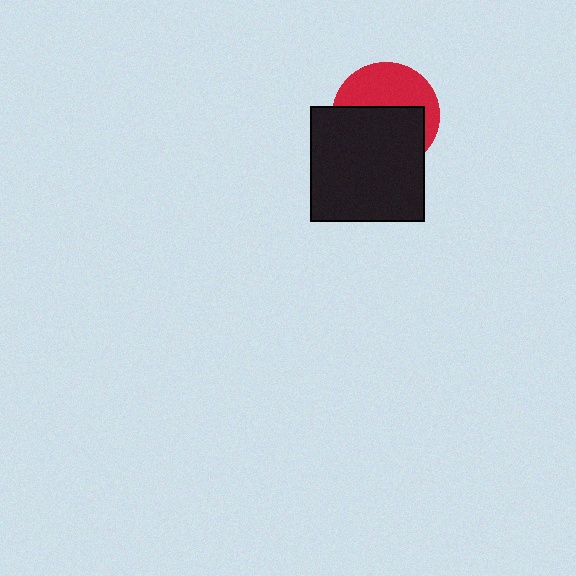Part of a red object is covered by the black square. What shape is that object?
It is a circle.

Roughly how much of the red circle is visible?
A small part of it is visible (roughly 44%).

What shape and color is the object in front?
The object in front is a black square.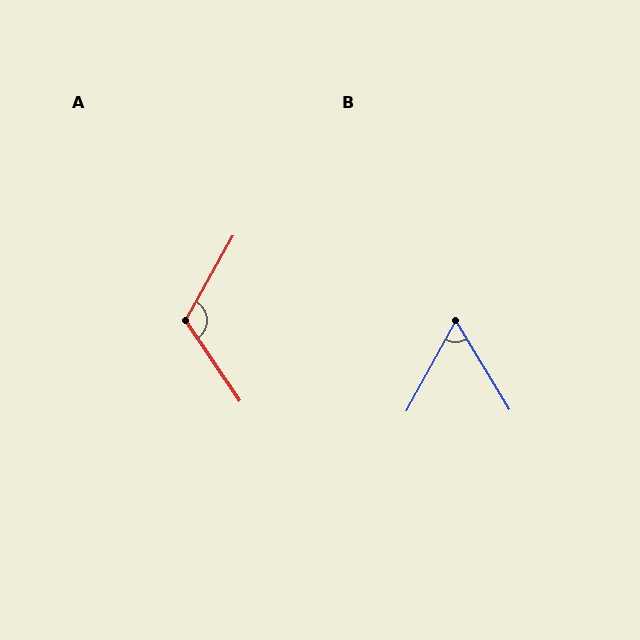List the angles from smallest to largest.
B (60°), A (116°).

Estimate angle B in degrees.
Approximately 60 degrees.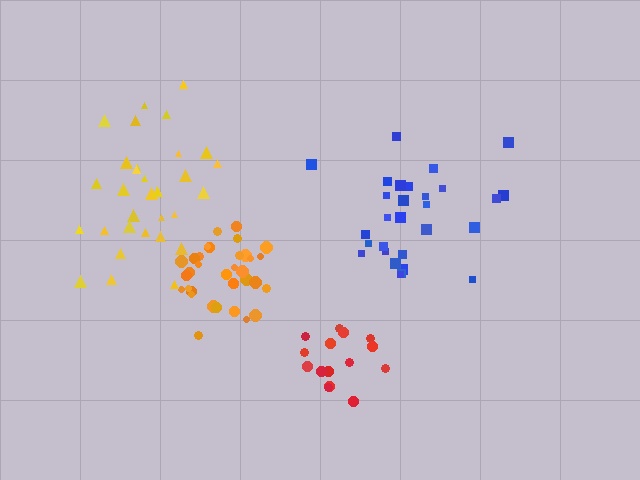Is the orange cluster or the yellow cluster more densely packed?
Orange.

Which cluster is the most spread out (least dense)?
Yellow.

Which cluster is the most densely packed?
Red.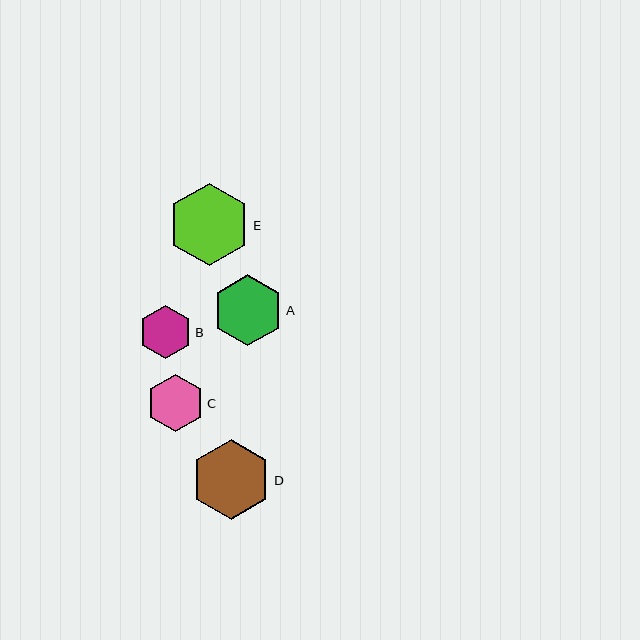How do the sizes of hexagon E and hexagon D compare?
Hexagon E and hexagon D are approximately the same size.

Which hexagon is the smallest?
Hexagon B is the smallest with a size of approximately 54 pixels.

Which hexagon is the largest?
Hexagon E is the largest with a size of approximately 83 pixels.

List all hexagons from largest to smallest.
From largest to smallest: E, D, A, C, B.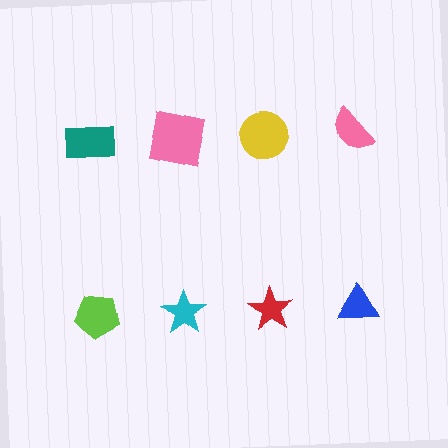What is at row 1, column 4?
A pink semicircle.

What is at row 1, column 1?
A teal rectangle.